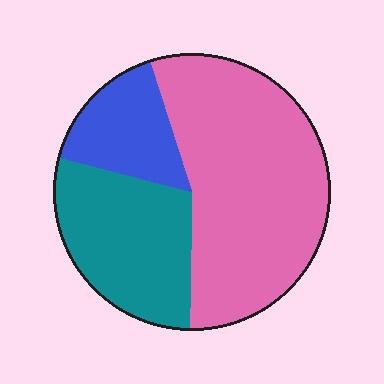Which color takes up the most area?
Pink, at roughly 55%.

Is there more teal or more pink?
Pink.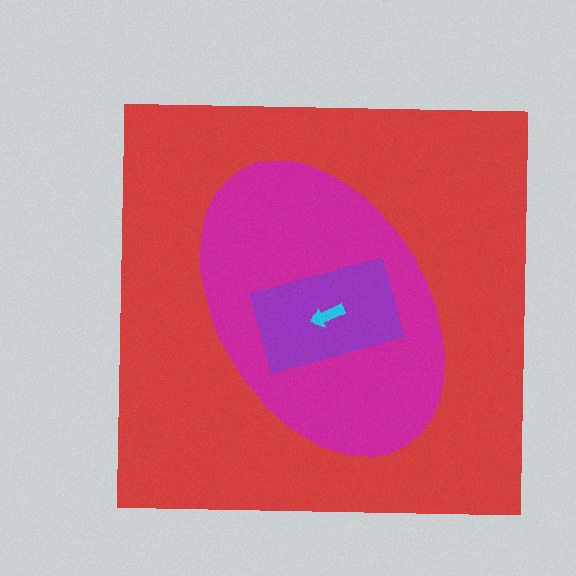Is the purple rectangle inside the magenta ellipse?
Yes.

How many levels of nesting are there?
4.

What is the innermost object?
The cyan arrow.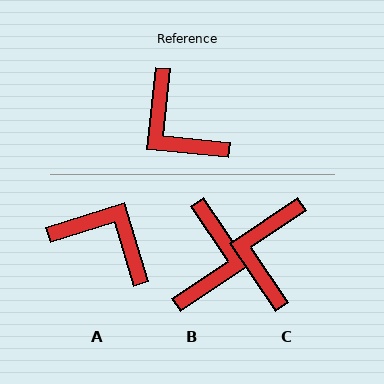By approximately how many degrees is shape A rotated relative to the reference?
Approximately 157 degrees clockwise.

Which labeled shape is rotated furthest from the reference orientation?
A, about 157 degrees away.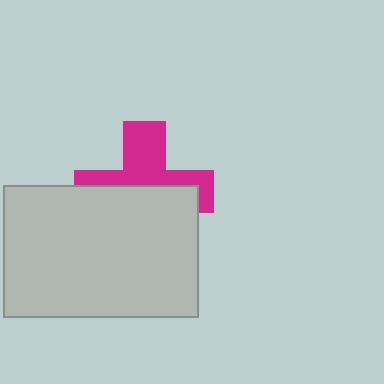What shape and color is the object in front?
The object in front is a light gray rectangle.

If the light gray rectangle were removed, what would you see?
You would see the complete magenta cross.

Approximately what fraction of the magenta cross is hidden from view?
Roughly 54% of the magenta cross is hidden behind the light gray rectangle.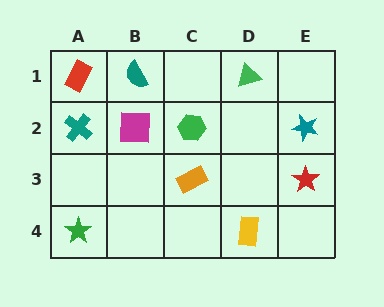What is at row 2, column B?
A magenta square.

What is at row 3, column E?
A red star.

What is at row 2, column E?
A teal star.